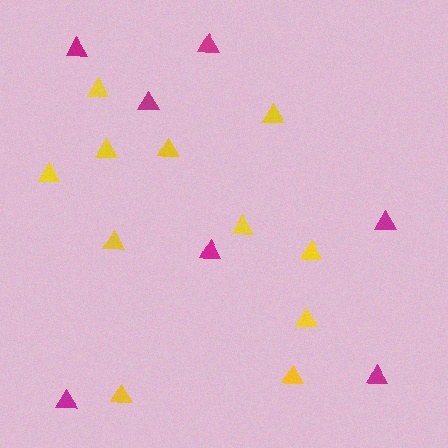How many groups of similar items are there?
There are 2 groups: one group of magenta triangles (7) and one group of yellow triangles (11).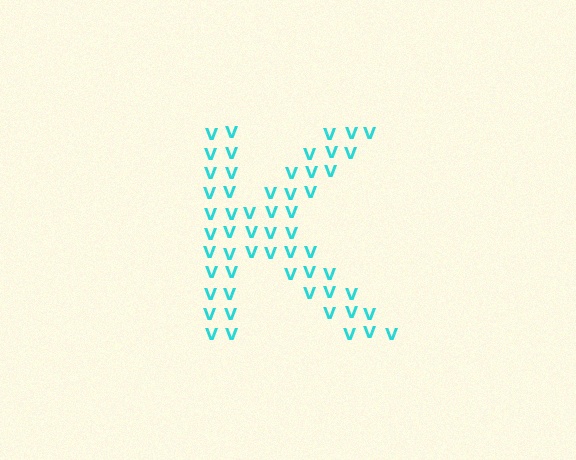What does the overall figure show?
The overall figure shows the letter K.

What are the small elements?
The small elements are letter V's.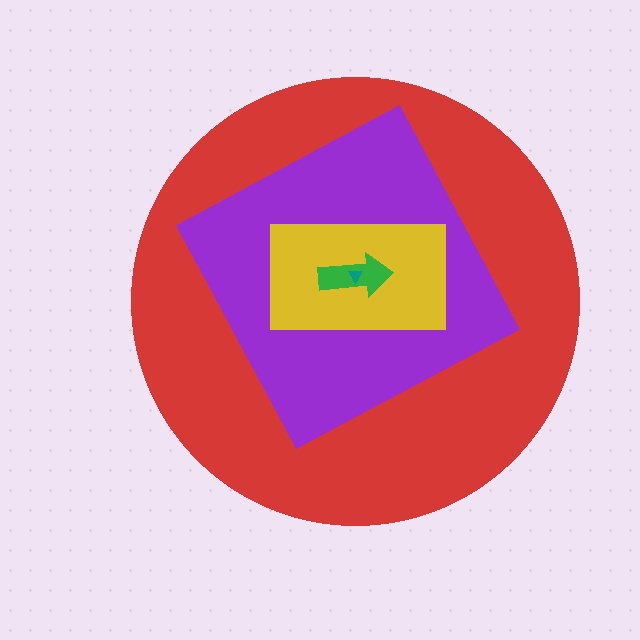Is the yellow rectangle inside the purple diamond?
Yes.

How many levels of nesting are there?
5.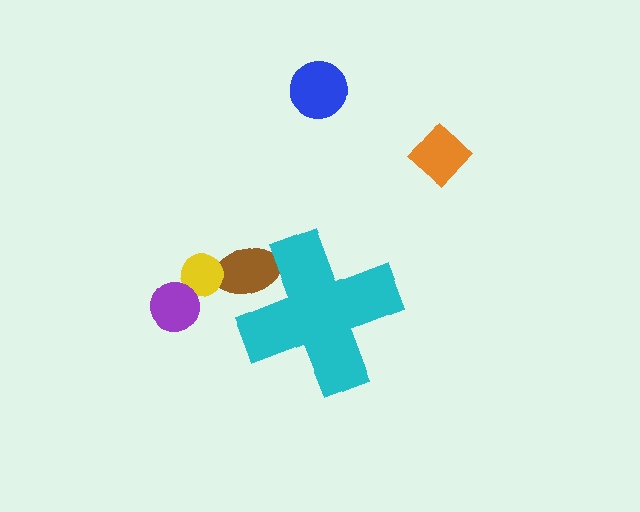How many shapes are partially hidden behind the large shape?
1 shape is partially hidden.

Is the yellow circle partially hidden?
No, the yellow circle is fully visible.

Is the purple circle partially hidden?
No, the purple circle is fully visible.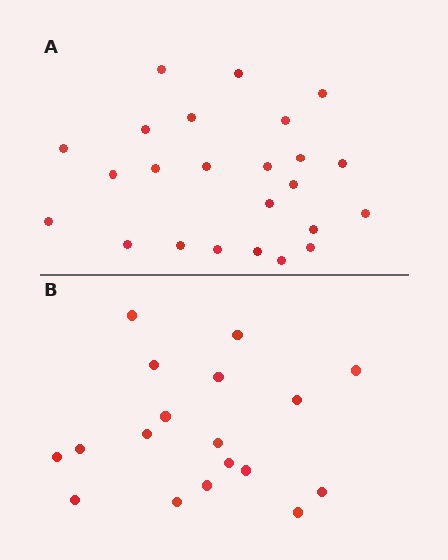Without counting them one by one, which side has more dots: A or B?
Region A (the top region) has more dots.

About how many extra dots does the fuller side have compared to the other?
Region A has about 6 more dots than region B.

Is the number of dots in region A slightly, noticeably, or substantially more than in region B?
Region A has noticeably more, but not dramatically so. The ratio is roughly 1.3 to 1.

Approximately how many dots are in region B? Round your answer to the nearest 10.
About 20 dots. (The exact count is 18, which rounds to 20.)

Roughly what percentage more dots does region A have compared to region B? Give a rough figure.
About 35% more.